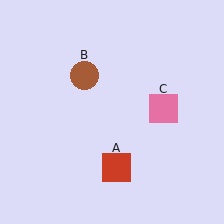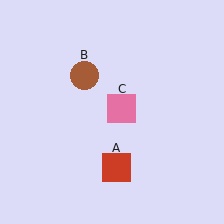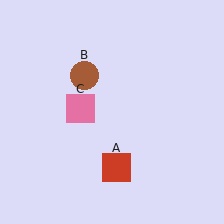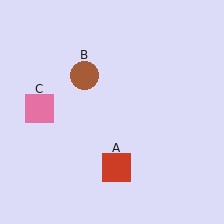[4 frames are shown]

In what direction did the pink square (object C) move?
The pink square (object C) moved left.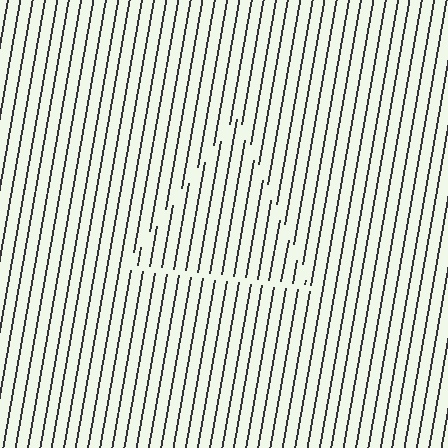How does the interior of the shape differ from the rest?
The interior of the shape contains the same grating, shifted by half a period — the contour is defined by the phase discontinuity where line-ends from the inner and outer gratings abut.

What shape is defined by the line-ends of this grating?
An illusory triangle. The interior of the shape contains the same grating, shifted by half a period — the contour is defined by the phase discontinuity where line-ends from the inner and outer gratings abut.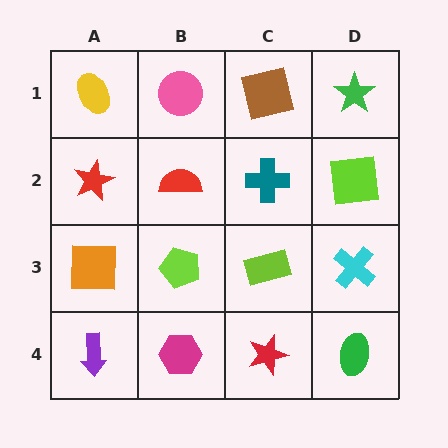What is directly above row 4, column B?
A lime pentagon.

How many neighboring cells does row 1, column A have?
2.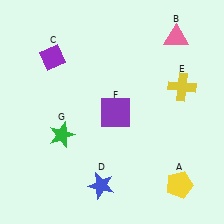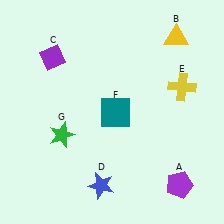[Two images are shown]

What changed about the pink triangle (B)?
In Image 1, B is pink. In Image 2, it changed to yellow.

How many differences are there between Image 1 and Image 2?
There are 3 differences between the two images.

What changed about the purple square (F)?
In Image 1, F is purple. In Image 2, it changed to teal.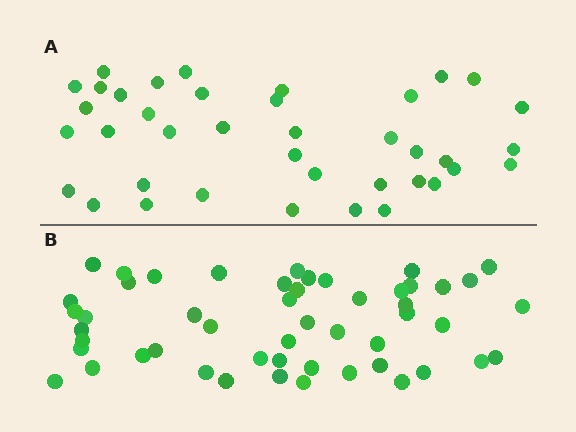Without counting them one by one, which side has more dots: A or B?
Region B (the bottom region) has more dots.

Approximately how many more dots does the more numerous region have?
Region B has roughly 12 or so more dots than region A.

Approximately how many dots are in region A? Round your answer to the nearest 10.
About 40 dots. (The exact count is 39, which rounds to 40.)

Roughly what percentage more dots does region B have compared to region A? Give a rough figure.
About 30% more.